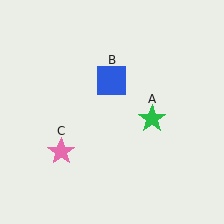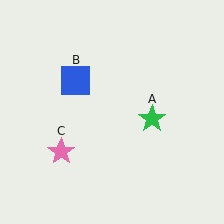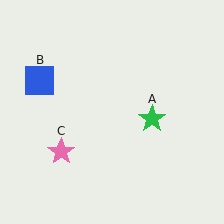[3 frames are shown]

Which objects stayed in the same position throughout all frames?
Green star (object A) and pink star (object C) remained stationary.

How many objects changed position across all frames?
1 object changed position: blue square (object B).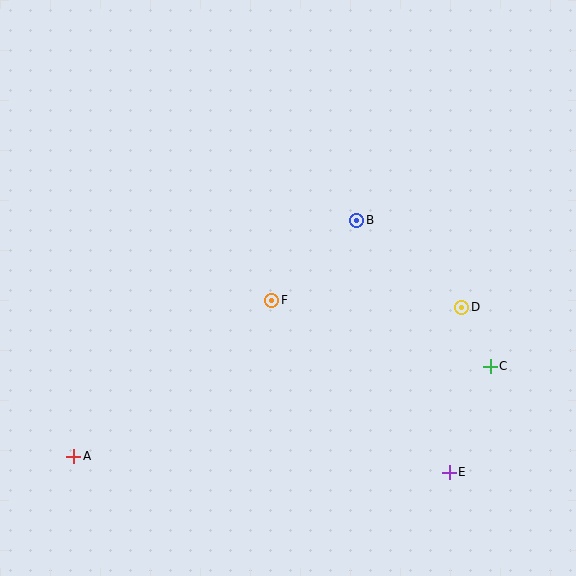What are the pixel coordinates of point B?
Point B is at (357, 220).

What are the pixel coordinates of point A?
Point A is at (74, 456).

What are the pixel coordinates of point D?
Point D is at (462, 307).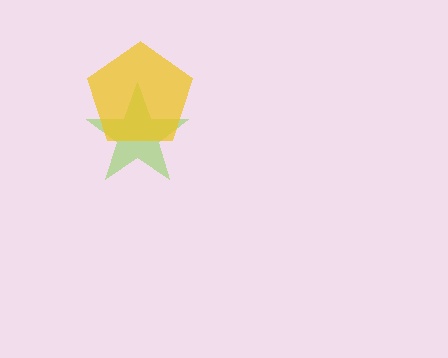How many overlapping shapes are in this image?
There are 2 overlapping shapes in the image.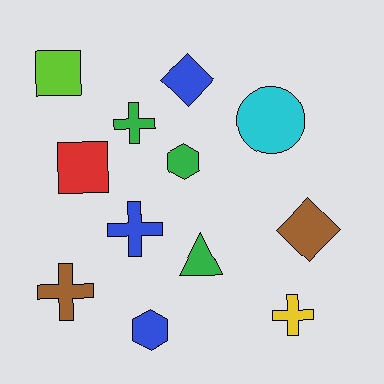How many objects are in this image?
There are 12 objects.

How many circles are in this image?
There is 1 circle.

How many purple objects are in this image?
There are no purple objects.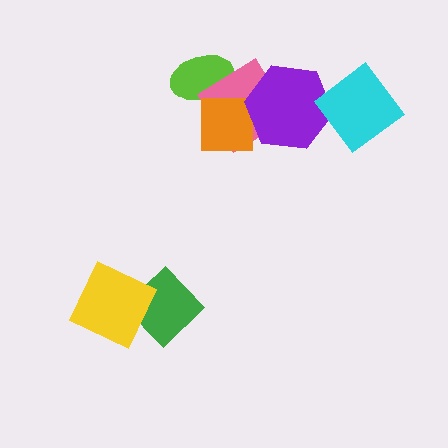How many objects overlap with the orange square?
1 object overlaps with the orange square.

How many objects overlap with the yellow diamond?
1 object overlaps with the yellow diamond.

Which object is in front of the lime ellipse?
The pink diamond is in front of the lime ellipse.